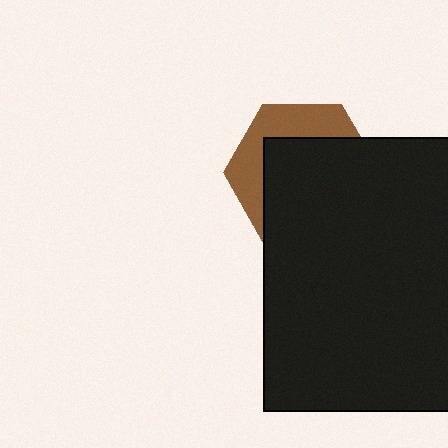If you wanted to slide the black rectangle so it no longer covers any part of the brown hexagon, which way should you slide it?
Slide it toward the lower-right — that is the most direct way to separate the two shapes.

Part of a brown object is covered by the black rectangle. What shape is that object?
It is a hexagon.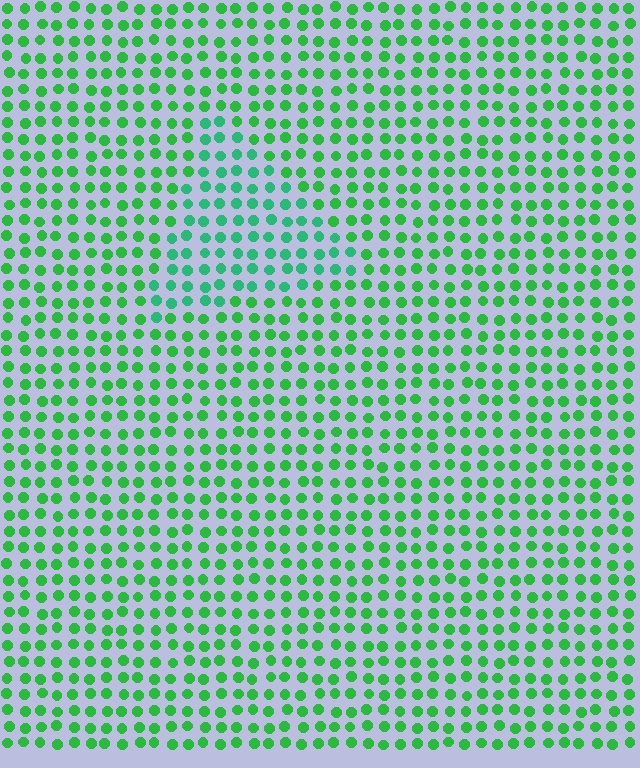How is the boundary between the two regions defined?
The boundary is defined purely by a slight shift in hue (about 25 degrees). Spacing, size, and orientation are identical on both sides.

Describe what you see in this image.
The image is filled with small green elements in a uniform arrangement. A triangle-shaped region is visible where the elements are tinted to a slightly different hue, forming a subtle color boundary.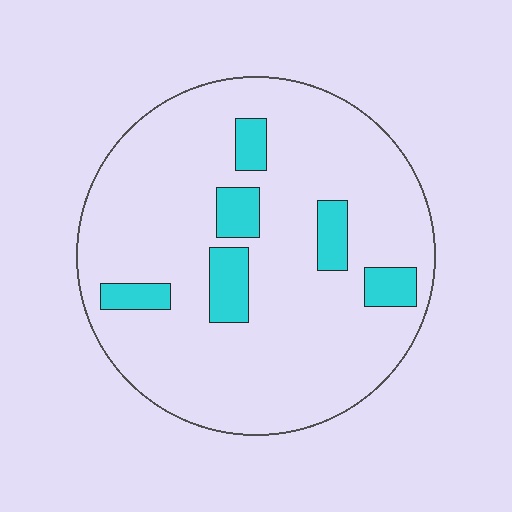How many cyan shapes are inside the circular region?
6.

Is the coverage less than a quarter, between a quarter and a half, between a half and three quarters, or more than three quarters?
Less than a quarter.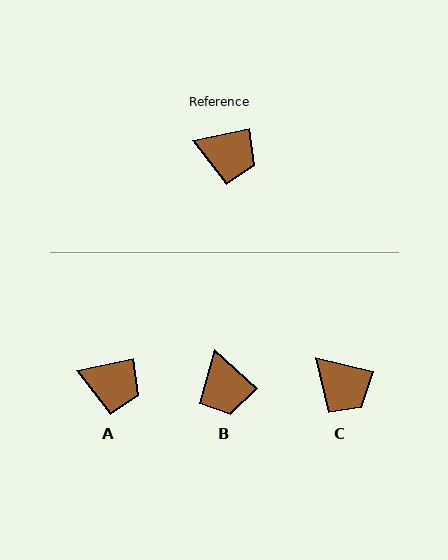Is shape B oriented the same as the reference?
No, it is off by about 54 degrees.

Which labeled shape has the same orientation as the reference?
A.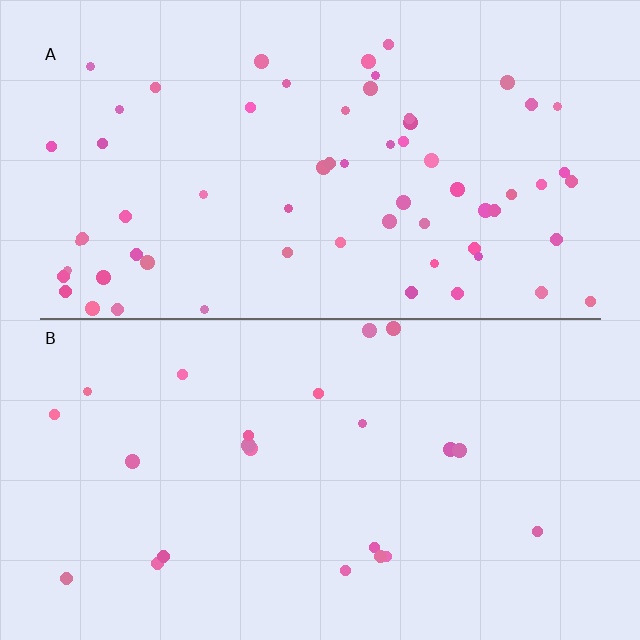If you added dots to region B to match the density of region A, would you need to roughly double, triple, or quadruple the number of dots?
Approximately triple.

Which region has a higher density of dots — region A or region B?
A (the top).